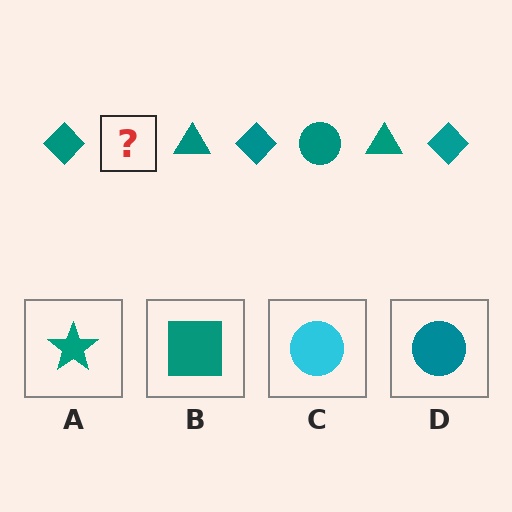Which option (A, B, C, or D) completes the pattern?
D.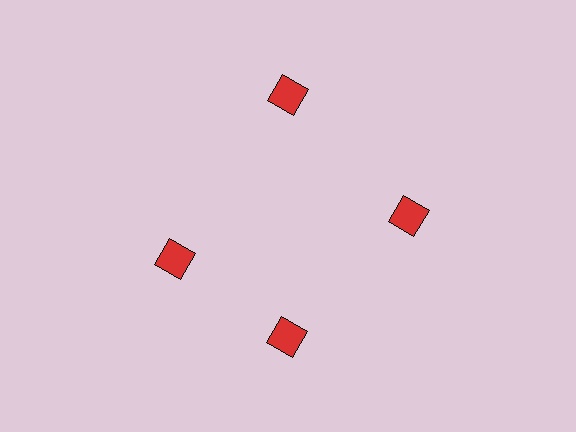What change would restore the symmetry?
The symmetry would be restored by rotating it back into even spacing with its neighbors so that all 4 squares sit at equal angles and equal distance from the center.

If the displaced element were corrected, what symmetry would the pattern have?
It would have 4-fold rotational symmetry — the pattern would map onto itself every 90 degrees.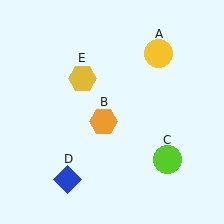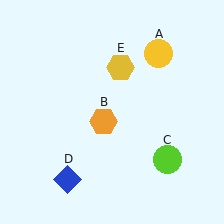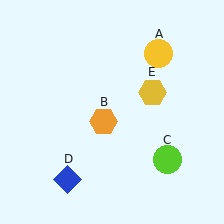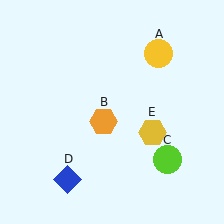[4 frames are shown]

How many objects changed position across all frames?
1 object changed position: yellow hexagon (object E).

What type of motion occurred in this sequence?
The yellow hexagon (object E) rotated clockwise around the center of the scene.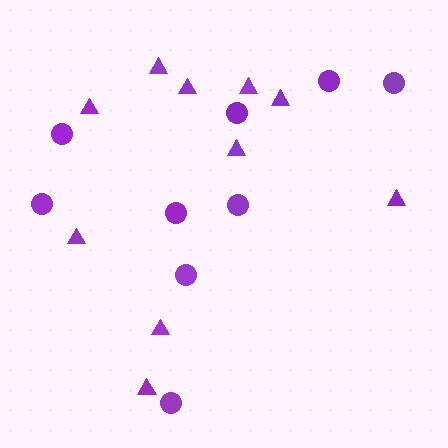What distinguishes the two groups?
There are 2 groups: one group of circles (9) and one group of triangles (10).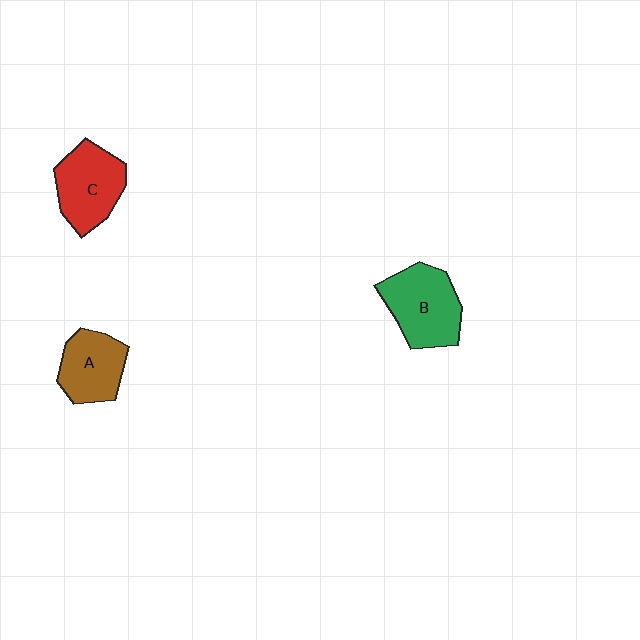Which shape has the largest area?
Shape B (green).